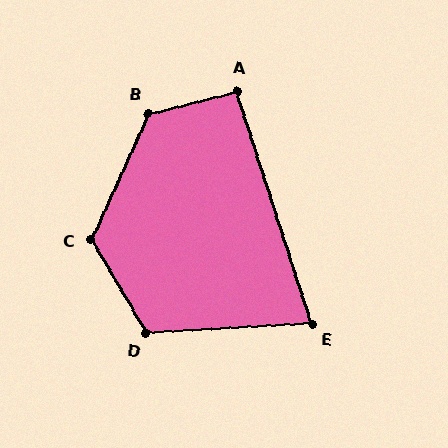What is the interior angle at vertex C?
Approximately 125 degrees (obtuse).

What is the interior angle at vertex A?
Approximately 94 degrees (approximately right).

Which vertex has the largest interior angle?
B, at approximately 129 degrees.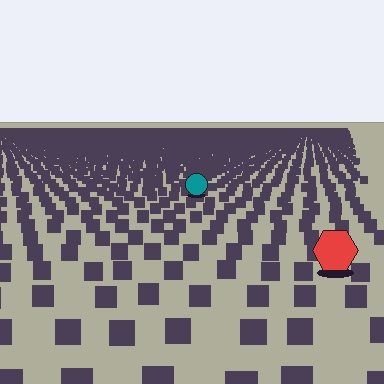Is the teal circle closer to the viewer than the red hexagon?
No. The red hexagon is closer — you can tell from the texture gradient: the ground texture is coarser near it.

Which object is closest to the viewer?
The red hexagon is closest. The texture marks near it are larger and more spread out.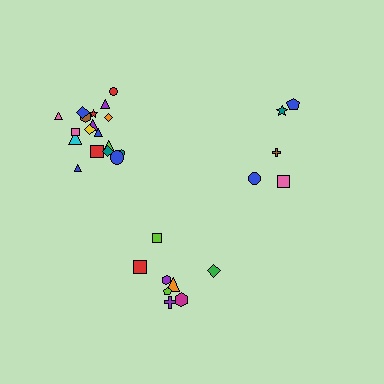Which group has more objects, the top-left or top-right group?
The top-left group.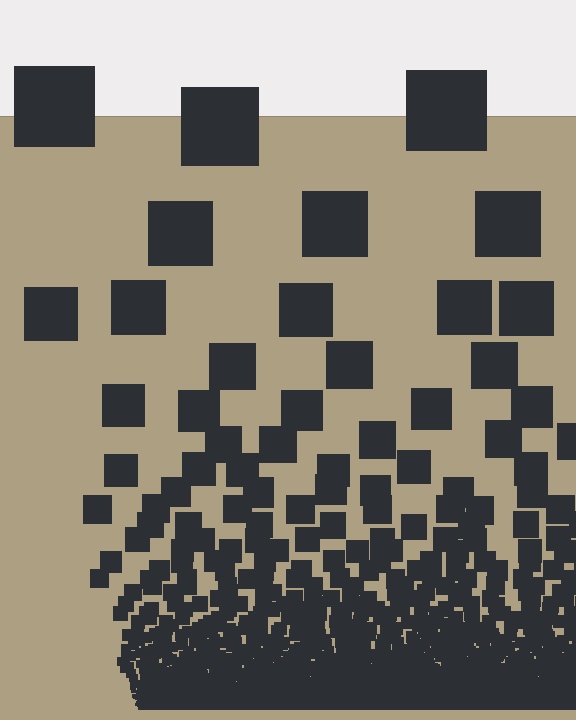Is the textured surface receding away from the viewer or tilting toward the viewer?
The surface appears to tilt toward the viewer. Texture elements get larger and sparser toward the top.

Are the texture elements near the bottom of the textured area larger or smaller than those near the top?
Smaller. The gradient is inverted — elements near the bottom are smaller and denser.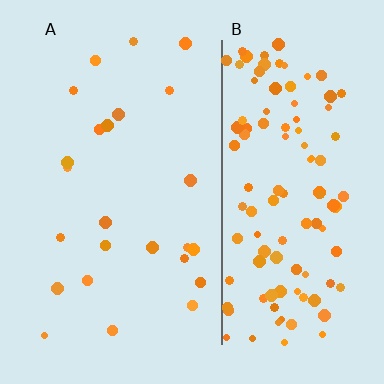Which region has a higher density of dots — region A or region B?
B (the right).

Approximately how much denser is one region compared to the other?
Approximately 4.9× — region B over region A.